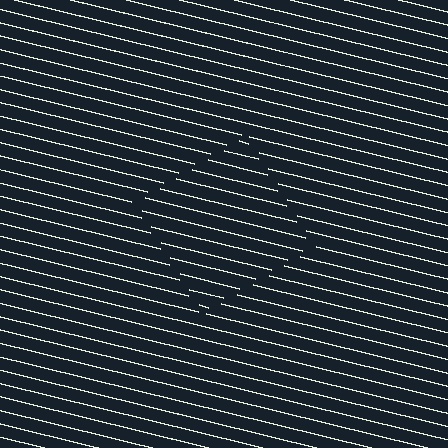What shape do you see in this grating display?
An illusory square. The interior of the shape contains the same grating, shifted by half a period — the contour is defined by the phase discontinuity where line-ends from the inner and outer gratings abut.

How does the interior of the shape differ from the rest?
The interior of the shape contains the same grating, shifted by half a period — the contour is defined by the phase discontinuity where line-ends from the inner and outer gratings abut.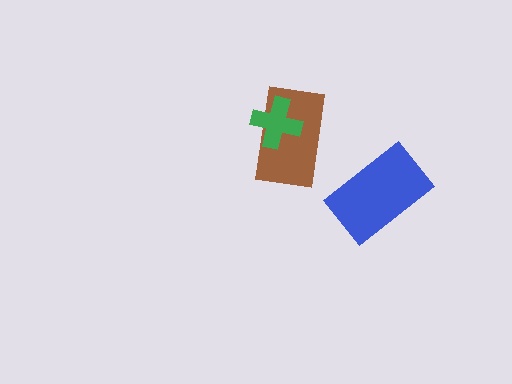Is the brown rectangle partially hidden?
Yes, it is partially covered by another shape.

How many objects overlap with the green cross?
1 object overlaps with the green cross.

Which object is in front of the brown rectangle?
The green cross is in front of the brown rectangle.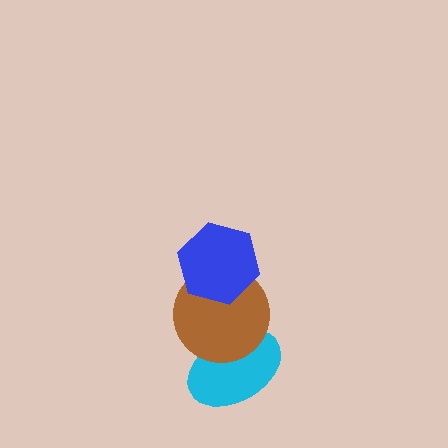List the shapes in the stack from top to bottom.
From top to bottom: the blue hexagon, the brown circle, the cyan ellipse.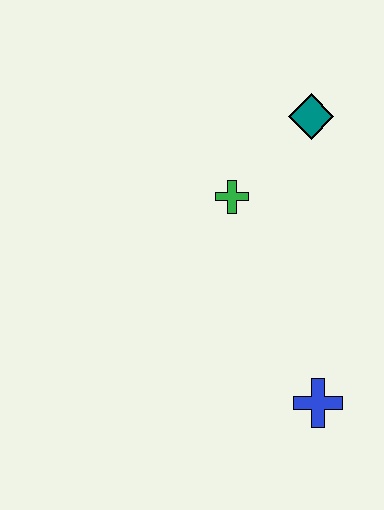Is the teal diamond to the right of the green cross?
Yes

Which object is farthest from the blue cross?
The teal diamond is farthest from the blue cross.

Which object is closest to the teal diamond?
The green cross is closest to the teal diamond.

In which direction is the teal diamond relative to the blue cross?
The teal diamond is above the blue cross.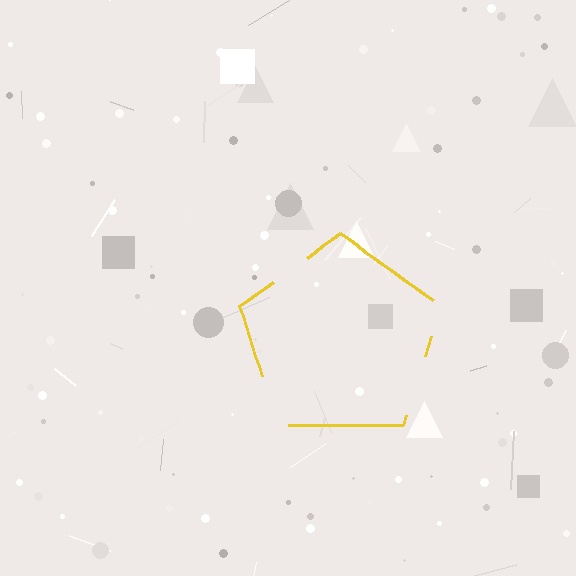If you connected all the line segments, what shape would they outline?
They would outline a pentagon.